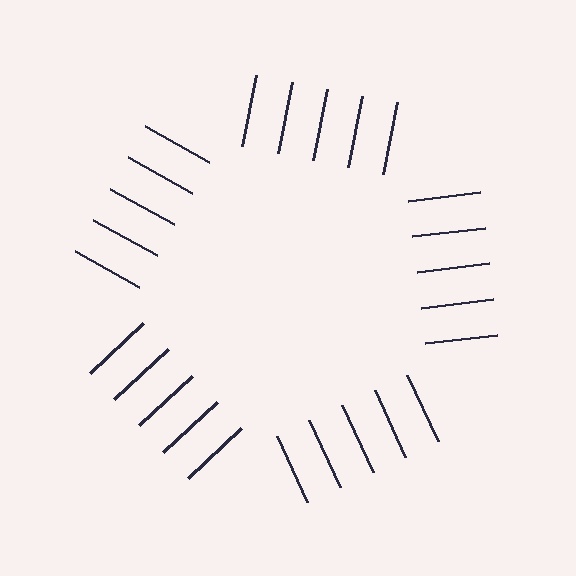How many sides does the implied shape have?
5 sides — the line-ends trace a pentagon.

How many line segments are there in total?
25 — 5 along each of the 5 edges.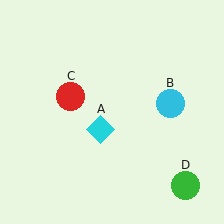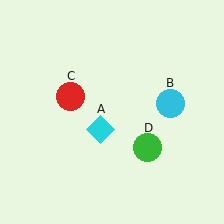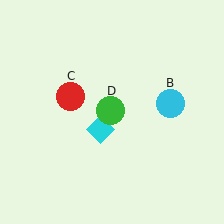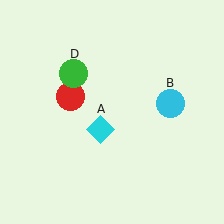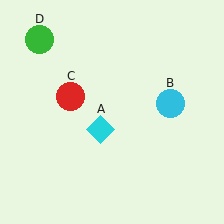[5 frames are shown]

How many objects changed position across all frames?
1 object changed position: green circle (object D).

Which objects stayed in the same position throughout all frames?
Cyan diamond (object A) and cyan circle (object B) and red circle (object C) remained stationary.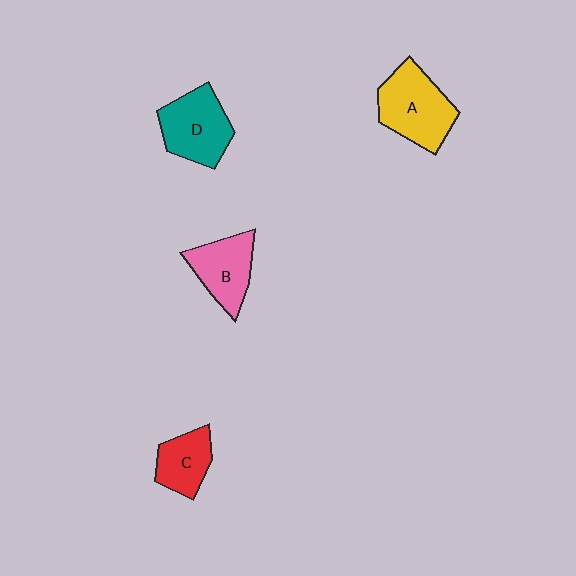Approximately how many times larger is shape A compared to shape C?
Approximately 1.6 times.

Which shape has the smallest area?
Shape C (red).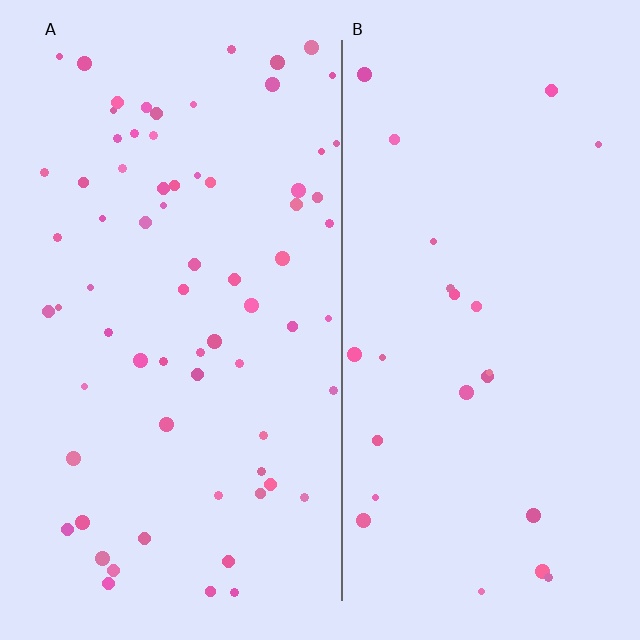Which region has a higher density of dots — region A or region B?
A (the left).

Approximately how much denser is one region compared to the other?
Approximately 3.0× — region A over region B.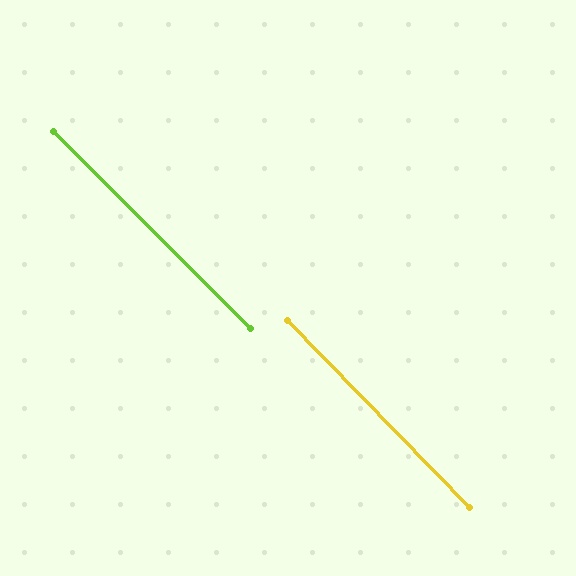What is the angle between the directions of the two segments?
Approximately 1 degree.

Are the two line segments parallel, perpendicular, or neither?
Parallel — their directions differ by only 0.7°.